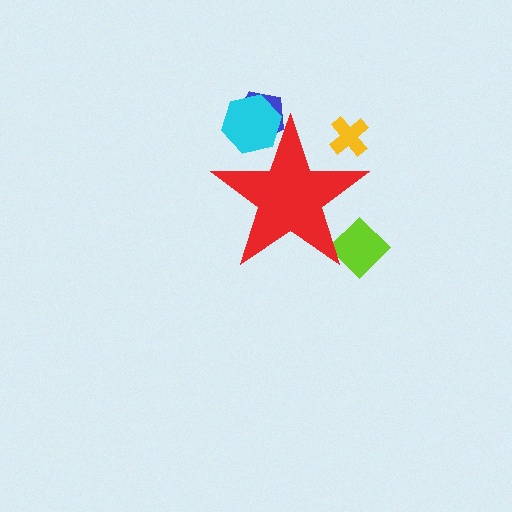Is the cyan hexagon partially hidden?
Yes, the cyan hexagon is partially hidden behind the red star.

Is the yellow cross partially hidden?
Yes, the yellow cross is partially hidden behind the red star.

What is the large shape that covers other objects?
A red star.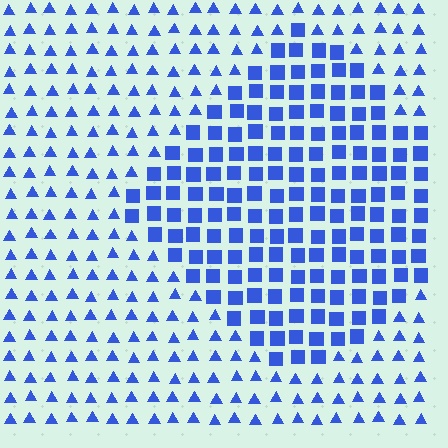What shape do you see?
I see a diamond.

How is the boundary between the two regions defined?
The boundary is defined by a change in element shape: squares inside vs. triangles outside. All elements share the same color and spacing.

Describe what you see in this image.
The image is filled with small blue elements arranged in a uniform grid. A diamond-shaped region contains squares, while the surrounding area contains triangles. The boundary is defined purely by the change in element shape.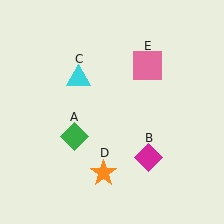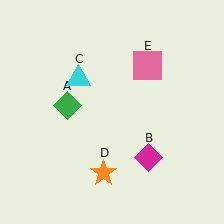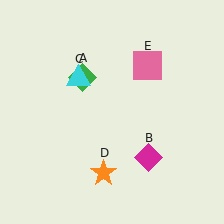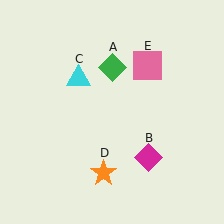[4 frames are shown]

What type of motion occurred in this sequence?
The green diamond (object A) rotated clockwise around the center of the scene.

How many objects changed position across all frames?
1 object changed position: green diamond (object A).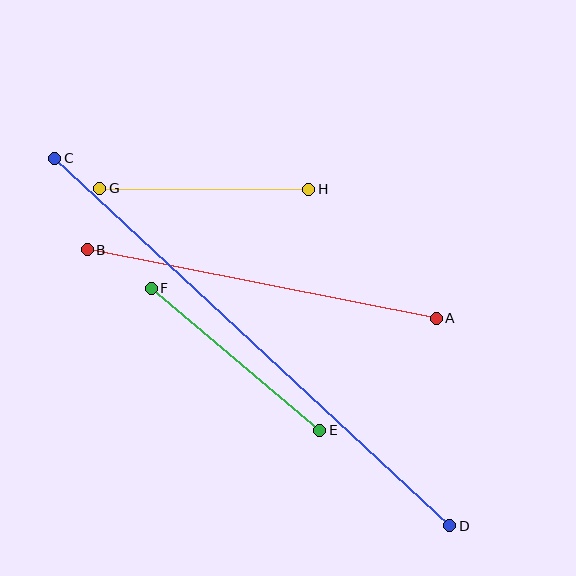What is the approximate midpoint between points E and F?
The midpoint is at approximately (235, 359) pixels.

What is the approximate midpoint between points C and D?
The midpoint is at approximately (252, 342) pixels.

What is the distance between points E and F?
The distance is approximately 221 pixels.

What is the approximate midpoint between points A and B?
The midpoint is at approximately (262, 284) pixels.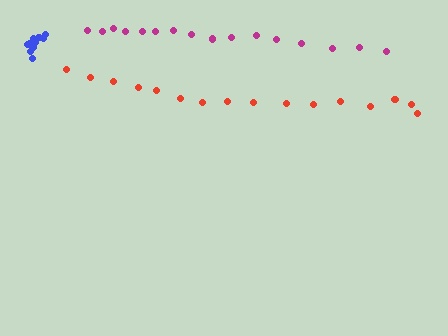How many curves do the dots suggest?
There are 3 distinct paths.